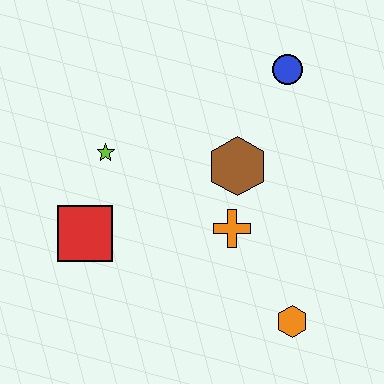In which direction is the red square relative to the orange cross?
The red square is to the left of the orange cross.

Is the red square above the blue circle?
No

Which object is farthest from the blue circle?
The red square is farthest from the blue circle.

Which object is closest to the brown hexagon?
The orange cross is closest to the brown hexagon.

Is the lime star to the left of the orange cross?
Yes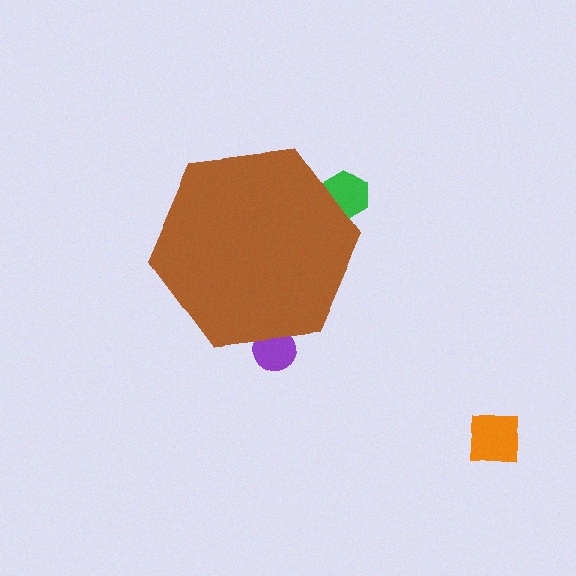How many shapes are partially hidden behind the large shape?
2 shapes are partially hidden.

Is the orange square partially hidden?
No, the orange square is fully visible.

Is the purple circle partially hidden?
Yes, the purple circle is partially hidden behind the brown hexagon.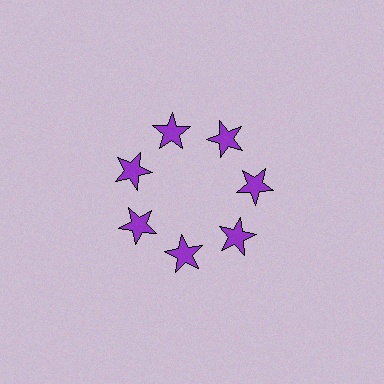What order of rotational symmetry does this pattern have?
This pattern has 7-fold rotational symmetry.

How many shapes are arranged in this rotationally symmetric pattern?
There are 7 shapes, arranged in 7 groups of 1.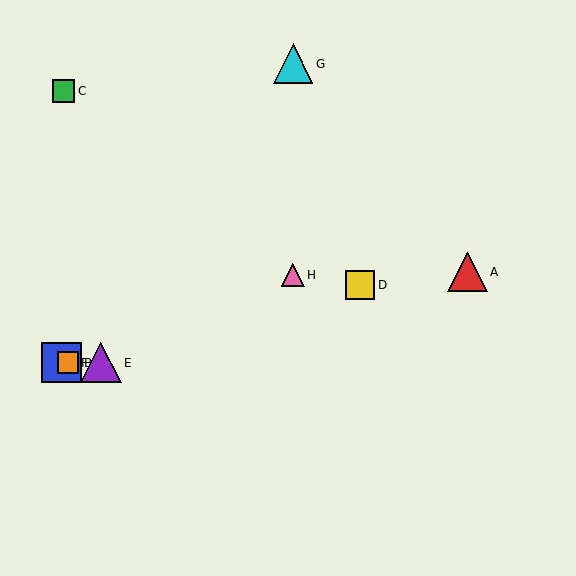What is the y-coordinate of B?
Object B is at y≈363.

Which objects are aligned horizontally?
Objects B, E, F are aligned horizontally.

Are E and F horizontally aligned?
Yes, both are at y≈363.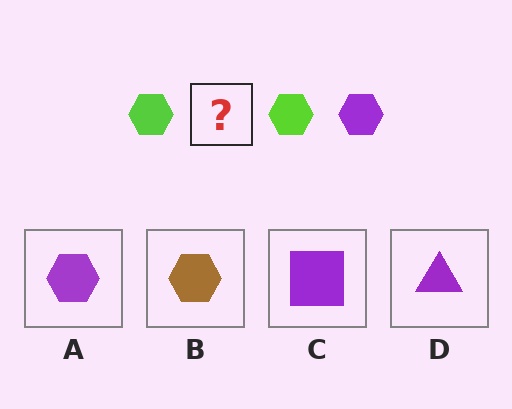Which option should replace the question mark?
Option A.